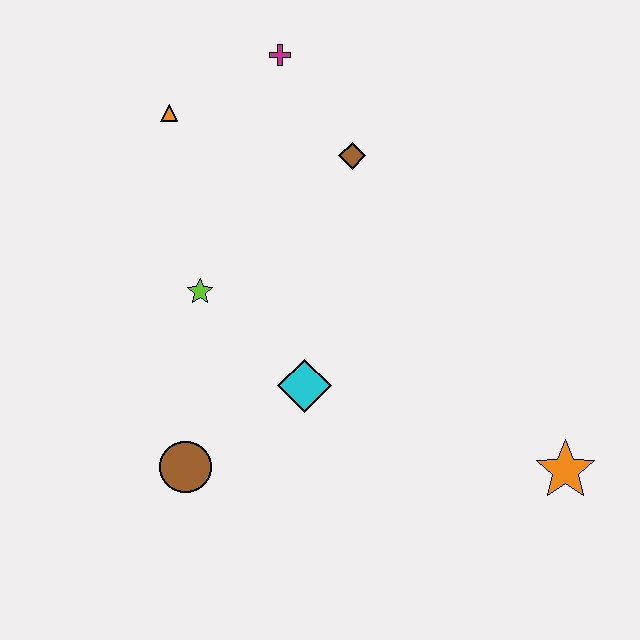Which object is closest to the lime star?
The cyan diamond is closest to the lime star.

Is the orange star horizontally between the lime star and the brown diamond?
No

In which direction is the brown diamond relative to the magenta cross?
The brown diamond is below the magenta cross.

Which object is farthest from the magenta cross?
The orange star is farthest from the magenta cross.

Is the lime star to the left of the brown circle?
No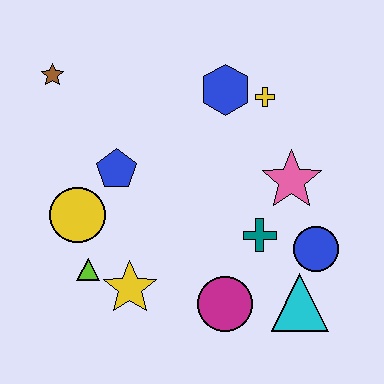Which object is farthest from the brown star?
The cyan triangle is farthest from the brown star.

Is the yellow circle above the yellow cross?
No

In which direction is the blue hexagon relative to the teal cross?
The blue hexagon is above the teal cross.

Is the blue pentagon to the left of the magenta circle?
Yes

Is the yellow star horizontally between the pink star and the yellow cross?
No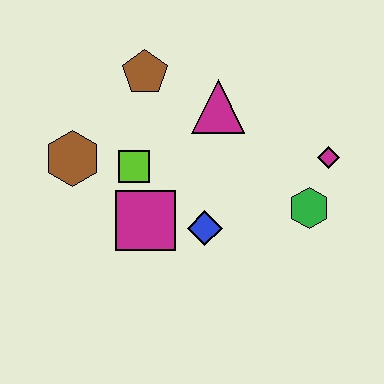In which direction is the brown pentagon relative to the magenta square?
The brown pentagon is above the magenta square.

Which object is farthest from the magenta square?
The magenta diamond is farthest from the magenta square.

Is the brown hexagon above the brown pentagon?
No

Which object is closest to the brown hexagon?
The lime square is closest to the brown hexagon.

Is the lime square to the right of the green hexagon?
No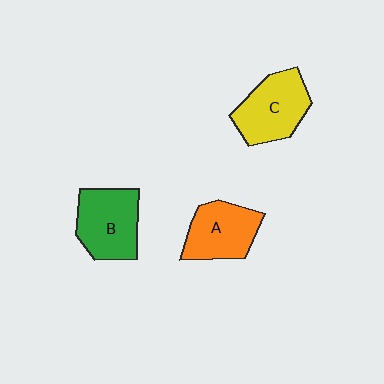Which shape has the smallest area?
Shape A (orange).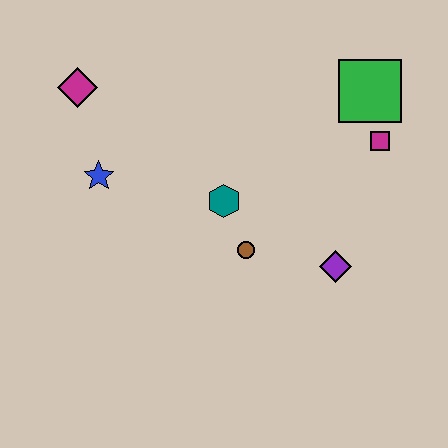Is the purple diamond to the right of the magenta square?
No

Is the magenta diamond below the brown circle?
No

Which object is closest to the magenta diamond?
The blue star is closest to the magenta diamond.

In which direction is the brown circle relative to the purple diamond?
The brown circle is to the left of the purple diamond.